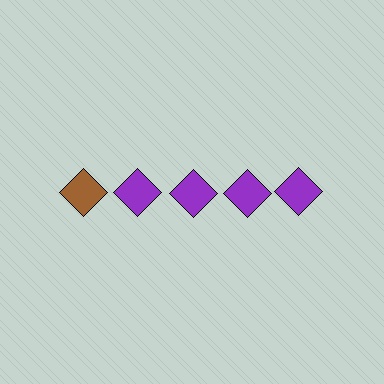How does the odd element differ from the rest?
It has a different color: brown instead of purple.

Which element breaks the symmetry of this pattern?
The brown diamond in the top row, leftmost column breaks the symmetry. All other shapes are purple diamonds.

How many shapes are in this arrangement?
There are 5 shapes arranged in a grid pattern.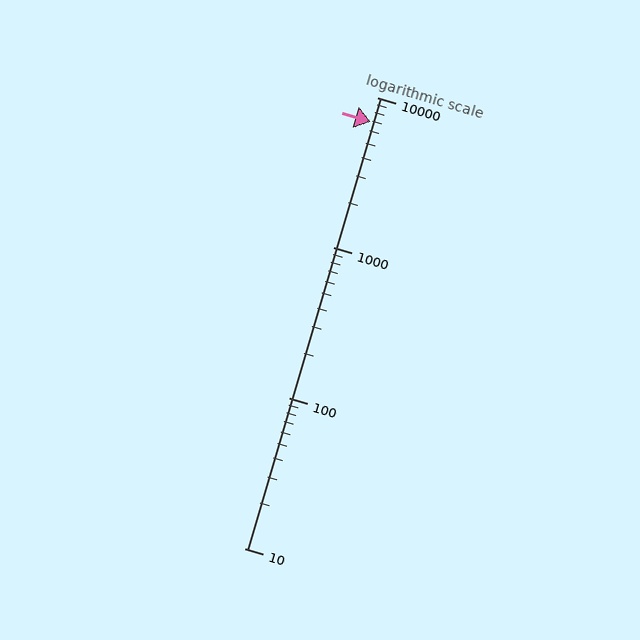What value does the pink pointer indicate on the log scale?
The pointer indicates approximately 6900.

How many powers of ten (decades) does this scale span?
The scale spans 3 decades, from 10 to 10000.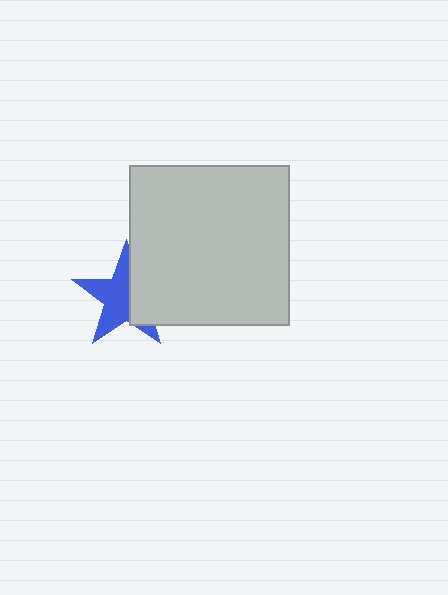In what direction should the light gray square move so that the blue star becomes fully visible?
The light gray square should move right. That is the shortest direction to clear the overlap and leave the blue star fully visible.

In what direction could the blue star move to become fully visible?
The blue star could move left. That would shift it out from behind the light gray square entirely.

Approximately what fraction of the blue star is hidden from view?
Roughly 39% of the blue star is hidden behind the light gray square.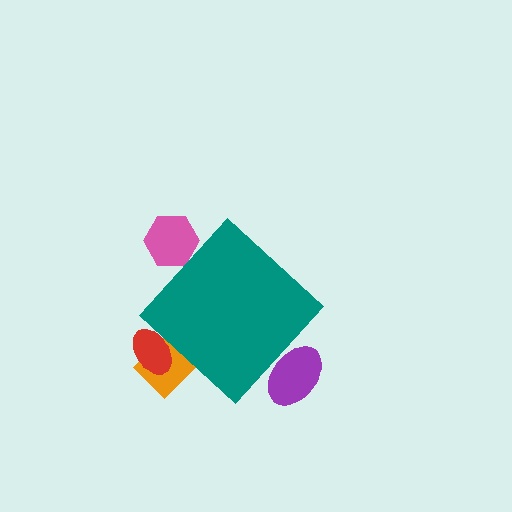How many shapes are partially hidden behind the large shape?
4 shapes are partially hidden.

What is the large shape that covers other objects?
A teal diamond.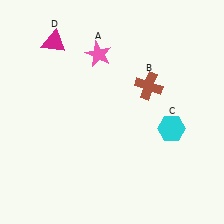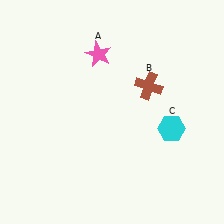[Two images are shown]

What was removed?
The magenta triangle (D) was removed in Image 2.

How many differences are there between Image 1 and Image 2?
There is 1 difference between the two images.